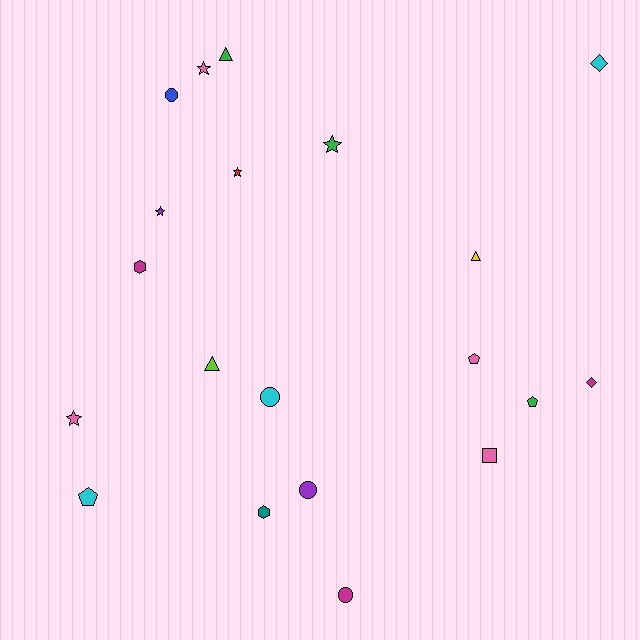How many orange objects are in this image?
There are no orange objects.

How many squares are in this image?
There is 1 square.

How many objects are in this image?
There are 20 objects.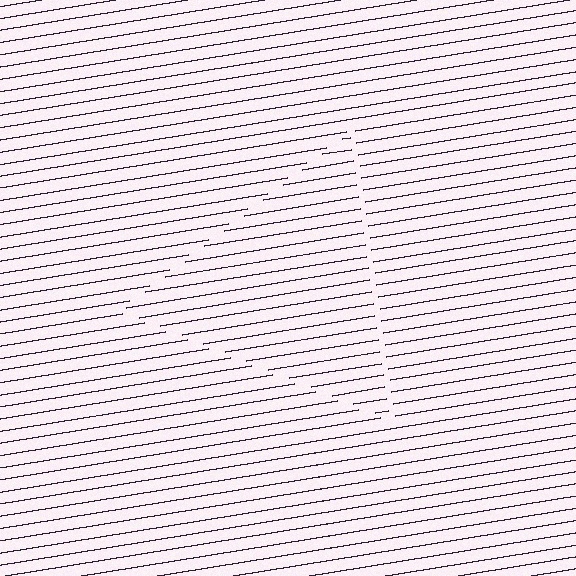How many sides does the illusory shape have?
3 sides — the line-ends trace a triangle.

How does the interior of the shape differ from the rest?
The interior of the shape contains the same grating, shifted by half a period — the contour is defined by the phase discontinuity where line-ends from the inner and outer gratings abut.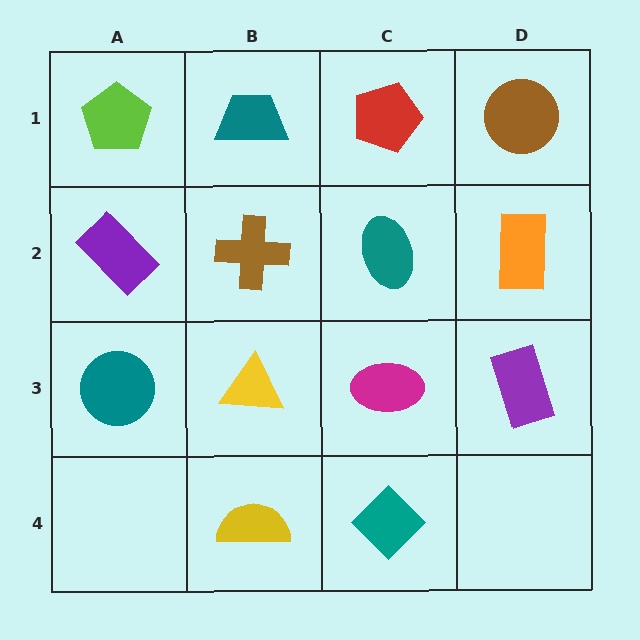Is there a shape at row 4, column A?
No, that cell is empty.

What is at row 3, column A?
A teal circle.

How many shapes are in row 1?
4 shapes.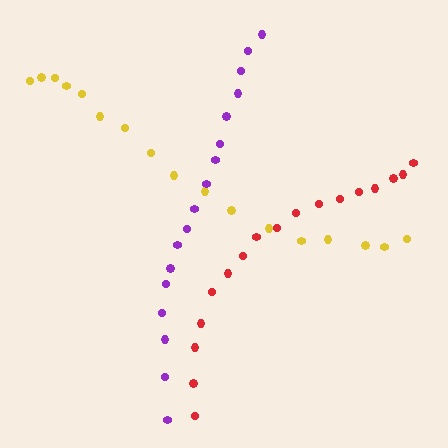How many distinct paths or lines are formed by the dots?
There are 3 distinct paths.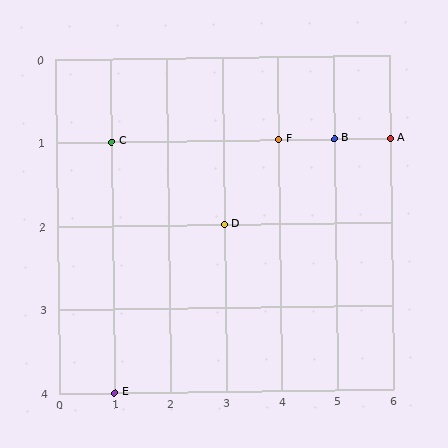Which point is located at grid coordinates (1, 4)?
Point E is at (1, 4).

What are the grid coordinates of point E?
Point E is at grid coordinates (1, 4).